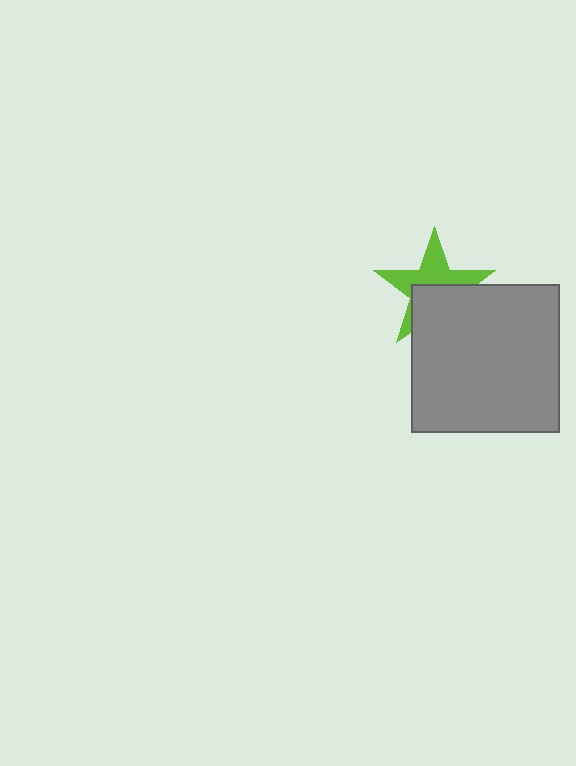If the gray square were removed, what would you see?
You would see the complete lime star.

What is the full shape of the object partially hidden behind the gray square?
The partially hidden object is a lime star.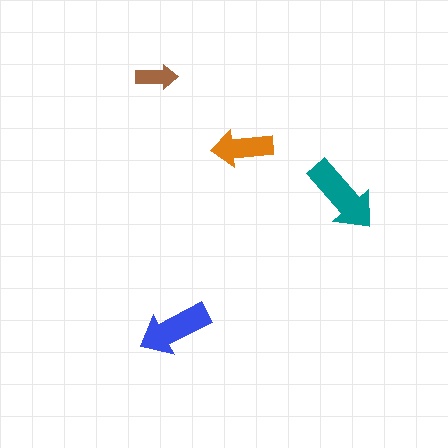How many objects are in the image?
There are 4 objects in the image.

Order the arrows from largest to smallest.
the teal one, the blue one, the orange one, the brown one.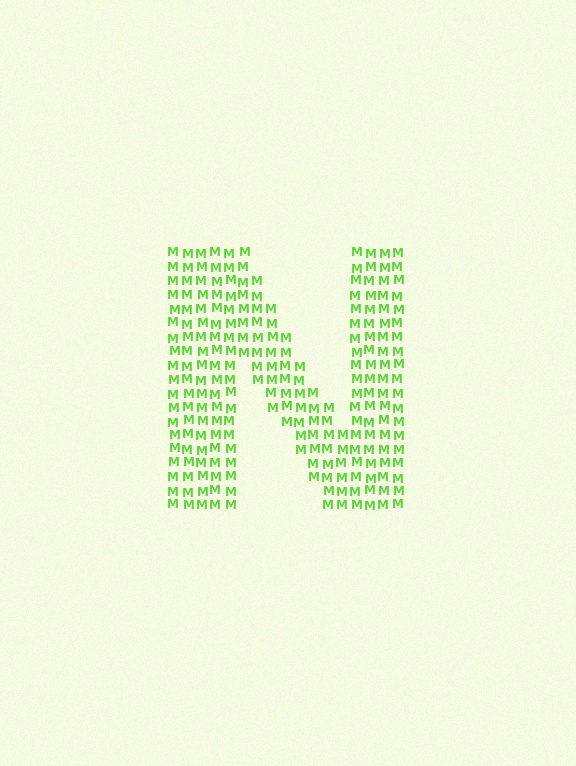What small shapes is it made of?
It is made of small letter M's.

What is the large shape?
The large shape is the letter N.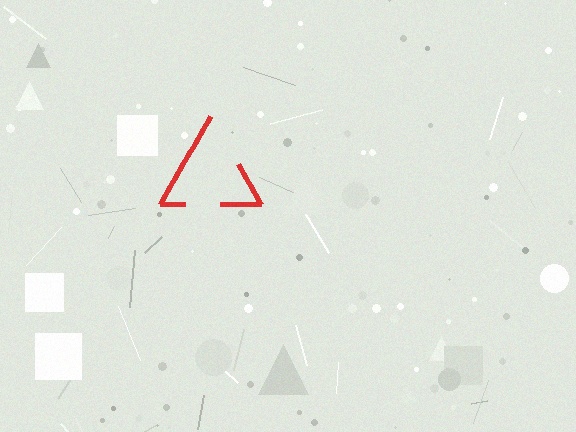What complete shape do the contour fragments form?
The contour fragments form a triangle.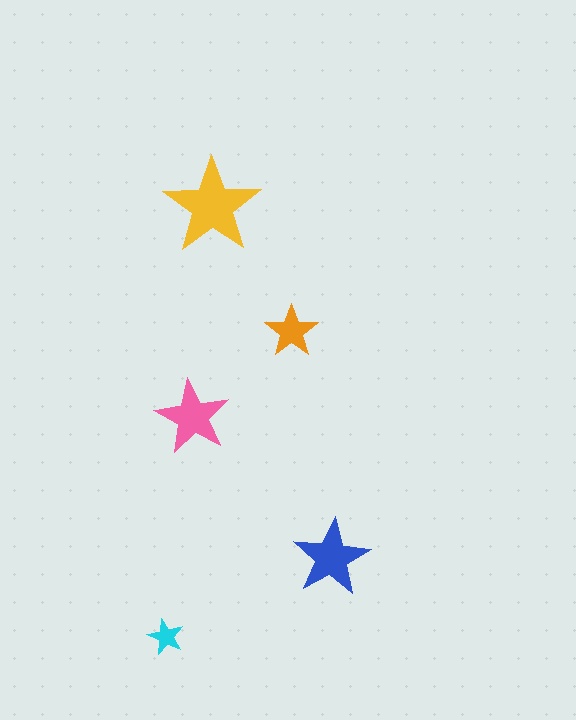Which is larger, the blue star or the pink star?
The blue one.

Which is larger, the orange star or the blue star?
The blue one.